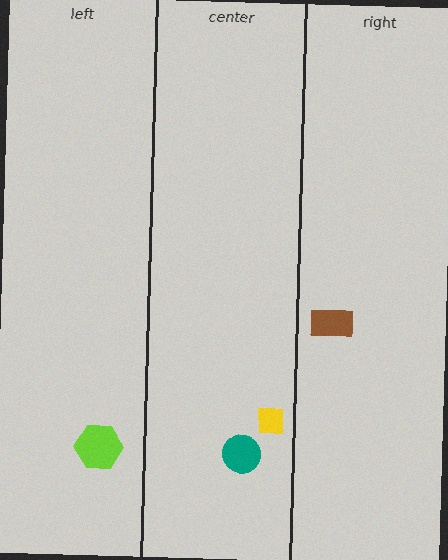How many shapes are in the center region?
2.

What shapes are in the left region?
The lime hexagon.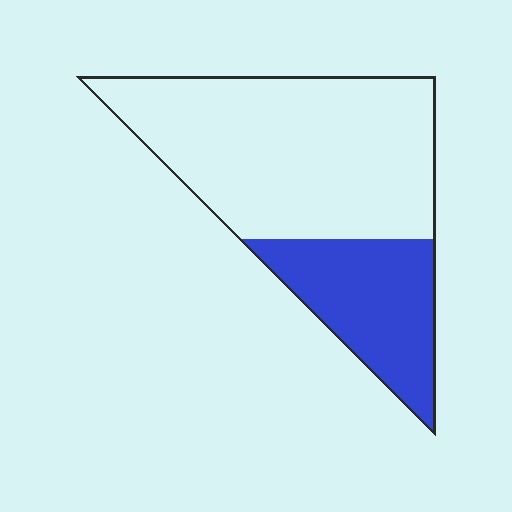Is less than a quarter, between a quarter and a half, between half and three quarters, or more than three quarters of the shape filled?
Between a quarter and a half.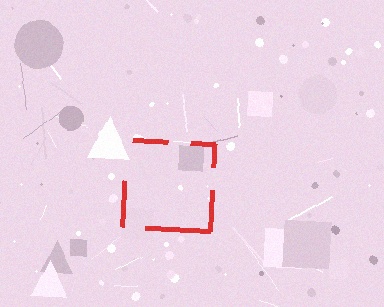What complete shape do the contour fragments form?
The contour fragments form a square.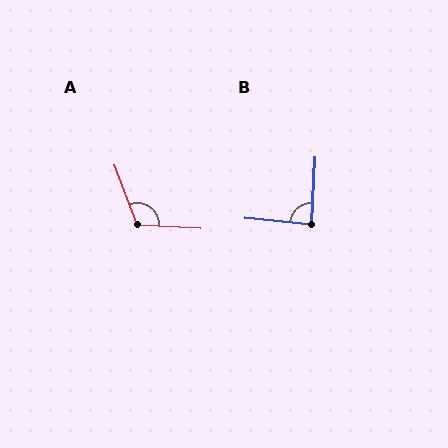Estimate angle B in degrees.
Approximately 88 degrees.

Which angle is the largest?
A, at approximately 114 degrees.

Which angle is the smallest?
B, at approximately 88 degrees.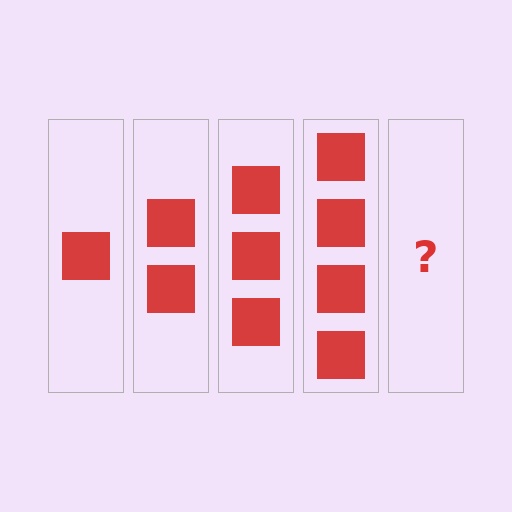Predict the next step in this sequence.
The next step is 5 squares.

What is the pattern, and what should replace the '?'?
The pattern is that each step adds one more square. The '?' should be 5 squares.